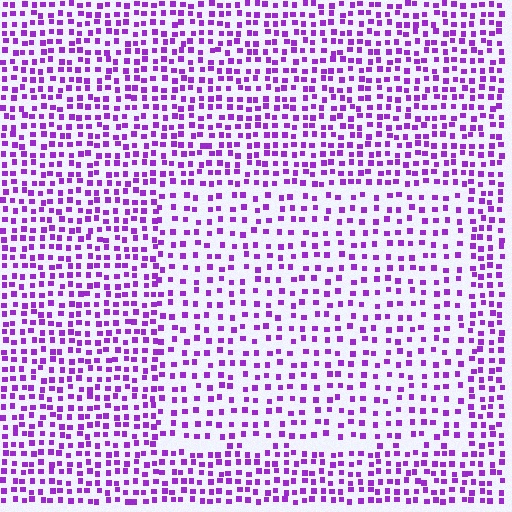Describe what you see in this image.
The image contains small purple elements arranged at two different densities. A rectangle-shaped region is visible where the elements are less densely packed than the surrounding area.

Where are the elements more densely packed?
The elements are more densely packed outside the rectangle boundary.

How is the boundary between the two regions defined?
The boundary is defined by a change in element density (approximately 1.6x ratio). All elements are the same color, size, and shape.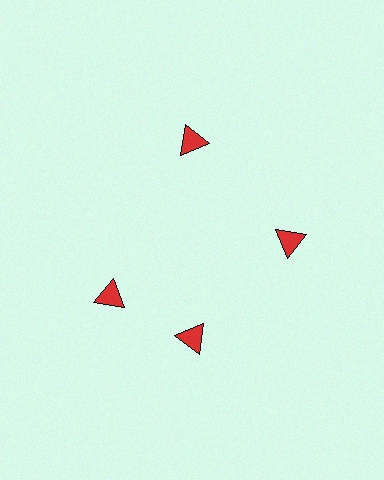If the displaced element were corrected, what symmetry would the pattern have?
It would have 4-fold rotational symmetry — the pattern would map onto itself every 90 degrees.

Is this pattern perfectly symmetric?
No. The 4 red triangles are arranged in a ring, but one element near the 9 o'clock position is rotated out of alignment along the ring, breaking the 4-fold rotational symmetry.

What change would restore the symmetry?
The symmetry would be restored by rotating it back into even spacing with its neighbors so that all 4 triangles sit at equal angles and equal distance from the center.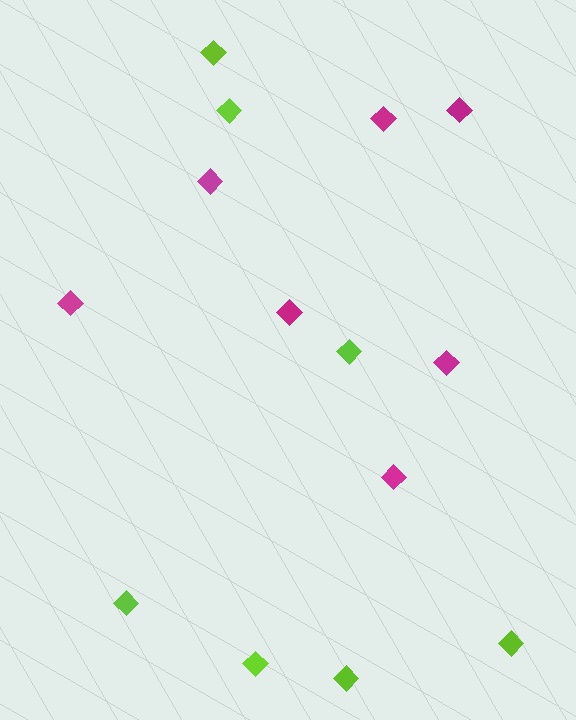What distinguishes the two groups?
There are 2 groups: one group of magenta diamonds (7) and one group of lime diamonds (7).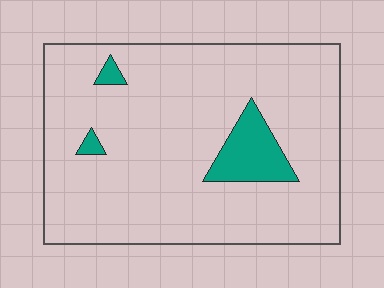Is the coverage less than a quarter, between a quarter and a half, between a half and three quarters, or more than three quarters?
Less than a quarter.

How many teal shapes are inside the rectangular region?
3.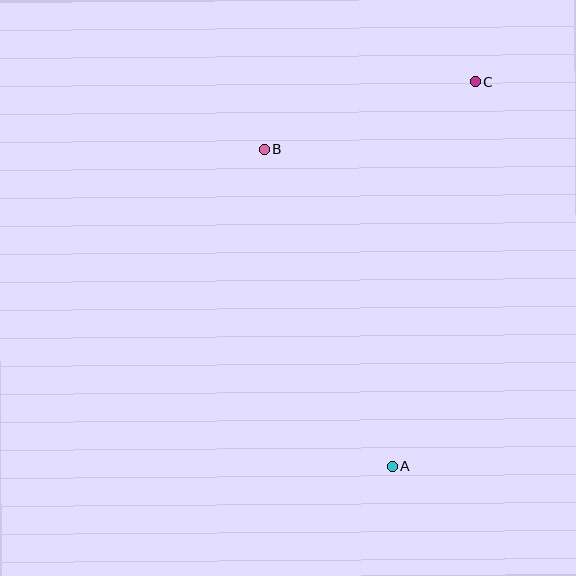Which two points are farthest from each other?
Points A and C are farthest from each other.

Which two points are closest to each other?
Points B and C are closest to each other.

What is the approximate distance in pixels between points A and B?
The distance between A and B is approximately 342 pixels.